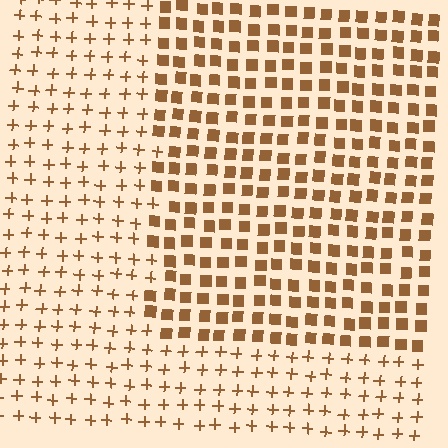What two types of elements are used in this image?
The image uses squares inside the rectangle region and plus signs outside it.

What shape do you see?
I see a rectangle.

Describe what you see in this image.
The image is filled with small brown elements arranged in a uniform grid. A rectangle-shaped region contains squares, while the surrounding area contains plus signs. The boundary is defined purely by the change in element shape.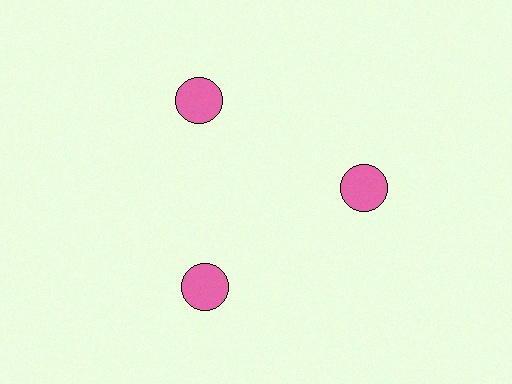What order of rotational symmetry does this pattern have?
This pattern has 3-fold rotational symmetry.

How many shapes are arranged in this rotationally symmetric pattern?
There are 3 shapes, arranged in 3 groups of 1.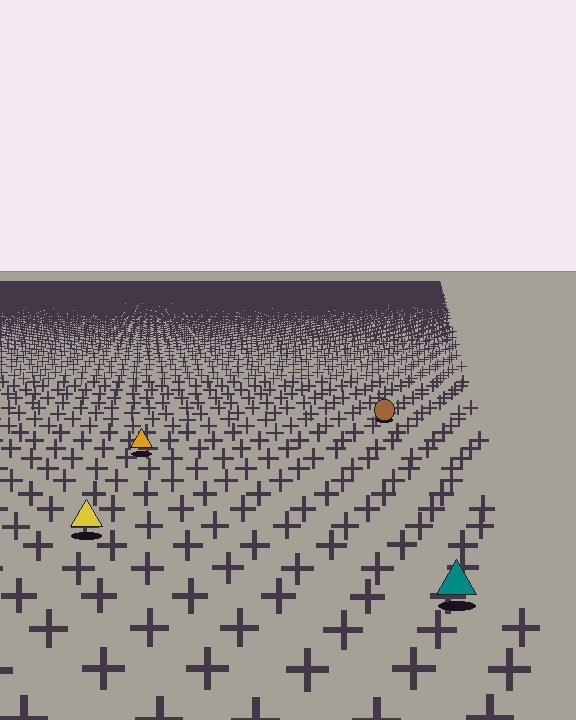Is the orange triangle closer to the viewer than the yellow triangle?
No. The yellow triangle is closer — you can tell from the texture gradient: the ground texture is coarser near it.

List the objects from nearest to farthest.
From nearest to farthest: the teal triangle, the yellow triangle, the orange triangle, the brown circle.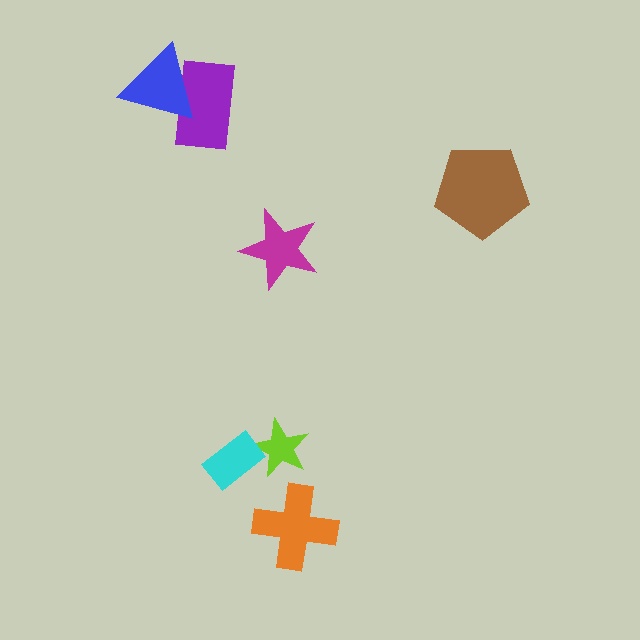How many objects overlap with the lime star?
1 object overlaps with the lime star.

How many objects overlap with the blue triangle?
1 object overlaps with the blue triangle.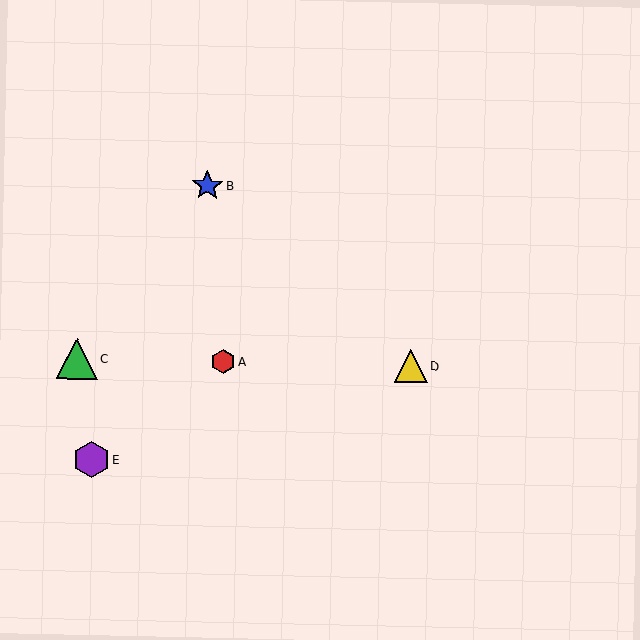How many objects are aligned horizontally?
3 objects (A, C, D) are aligned horizontally.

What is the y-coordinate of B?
Object B is at y≈186.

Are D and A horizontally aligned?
Yes, both are at y≈366.